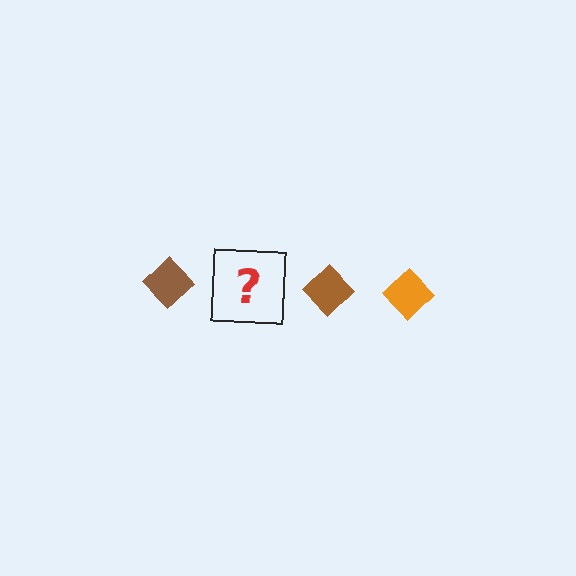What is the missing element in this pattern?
The missing element is an orange diamond.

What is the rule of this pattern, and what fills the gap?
The rule is that the pattern cycles through brown, orange diamonds. The gap should be filled with an orange diamond.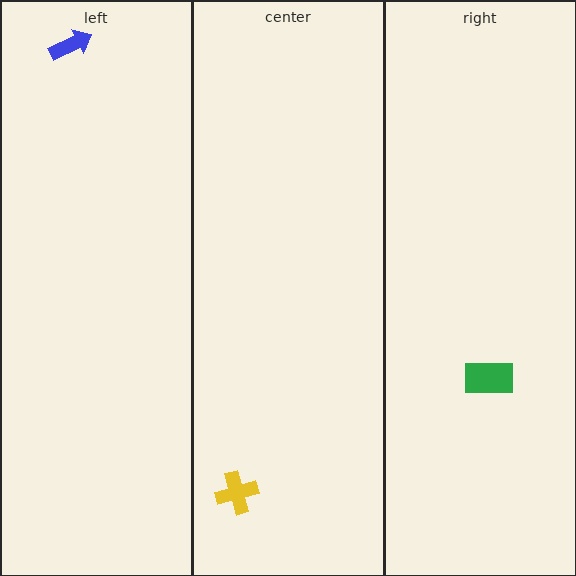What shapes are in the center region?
The yellow cross.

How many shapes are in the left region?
1.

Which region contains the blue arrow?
The left region.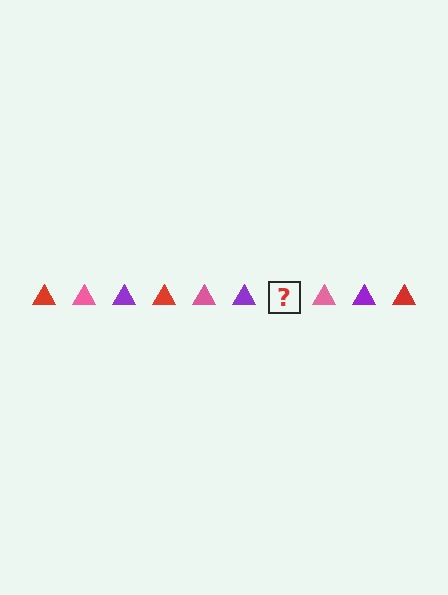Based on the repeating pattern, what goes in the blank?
The blank should be a red triangle.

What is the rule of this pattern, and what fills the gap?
The rule is that the pattern cycles through red, pink, purple triangles. The gap should be filled with a red triangle.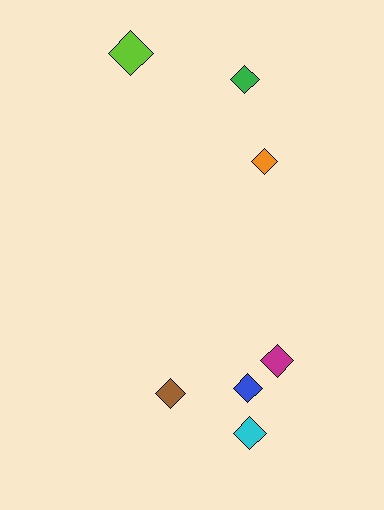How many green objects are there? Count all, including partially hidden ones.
There is 1 green object.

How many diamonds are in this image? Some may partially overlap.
There are 7 diamonds.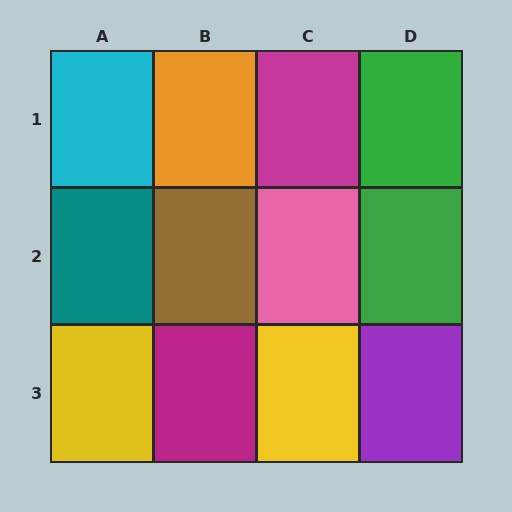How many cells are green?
2 cells are green.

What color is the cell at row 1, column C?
Magenta.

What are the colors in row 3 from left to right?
Yellow, magenta, yellow, purple.